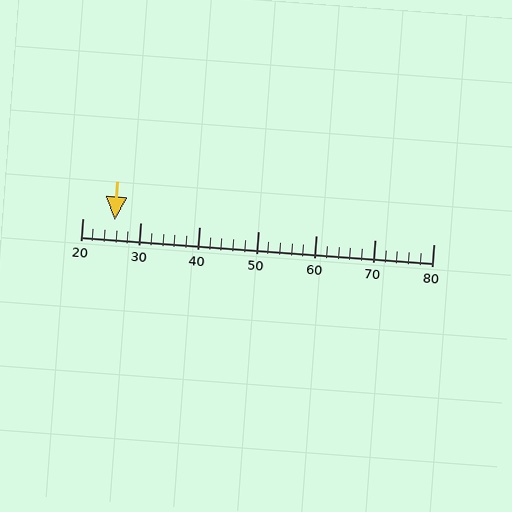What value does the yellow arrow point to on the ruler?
The yellow arrow points to approximately 26.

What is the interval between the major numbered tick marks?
The major tick marks are spaced 10 units apart.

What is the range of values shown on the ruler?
The ruler shows values from 20 to 80.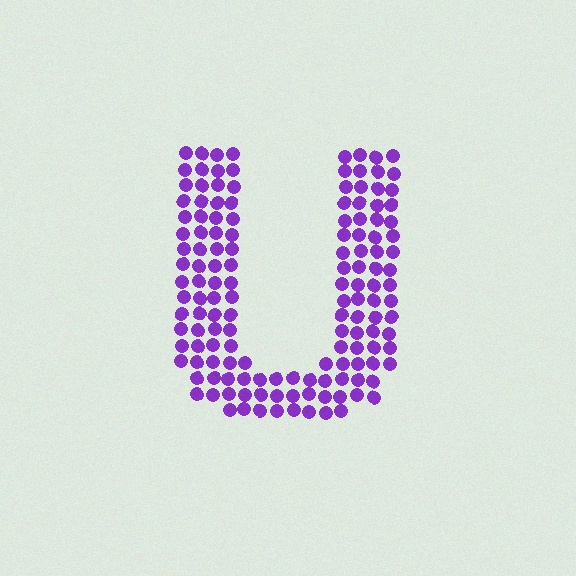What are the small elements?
The small elements are circles.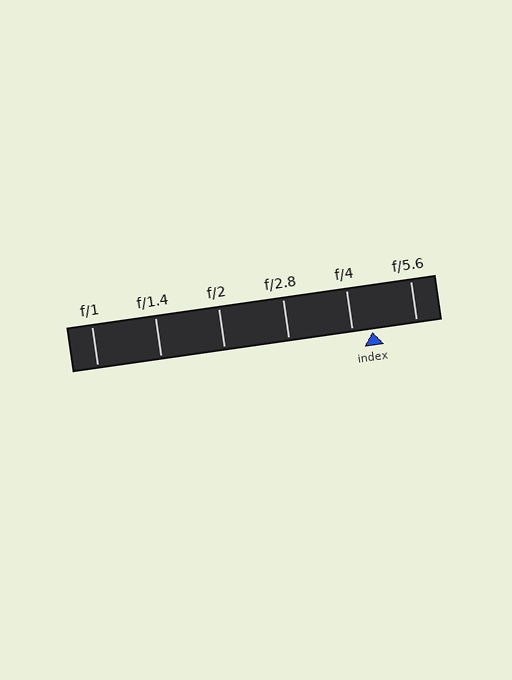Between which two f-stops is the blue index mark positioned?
The index mark is between f/4 and f/5.6.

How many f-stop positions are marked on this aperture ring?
There are 6 f-stop positions marked.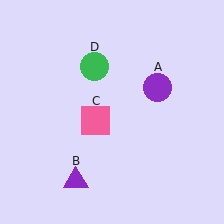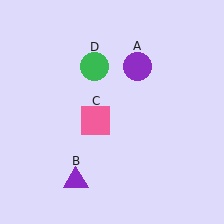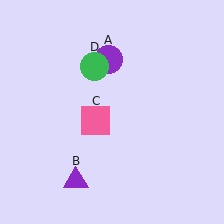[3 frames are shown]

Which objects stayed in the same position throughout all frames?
Purple triangle (object B) and pink square (object C) and green circle (object D) remained stationary.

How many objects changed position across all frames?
1 object changed position: purple circle (object A).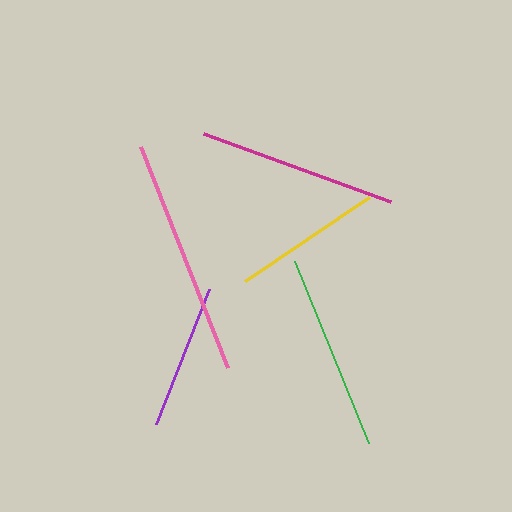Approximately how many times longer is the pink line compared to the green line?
The pink line is approximately 1.2 times the length of the green line.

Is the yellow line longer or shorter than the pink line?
The pink line is longer than the yellow line.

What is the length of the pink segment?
The pink segment is approximately 238 pixels long.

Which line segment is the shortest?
The purple line is the shortest at approximately 145 pixels.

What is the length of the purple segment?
The purple segment is approximately 145 pixels long.